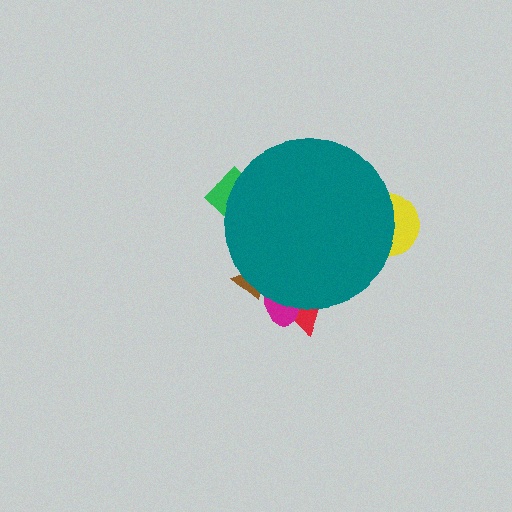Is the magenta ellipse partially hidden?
Yes, the magenta ellipse is partially hidden behind the teal circle.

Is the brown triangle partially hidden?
Yes, the brown triangle is partially hidden behind the teal circle.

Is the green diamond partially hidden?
Yes, the green diamond is partially hidden behind the teal circle.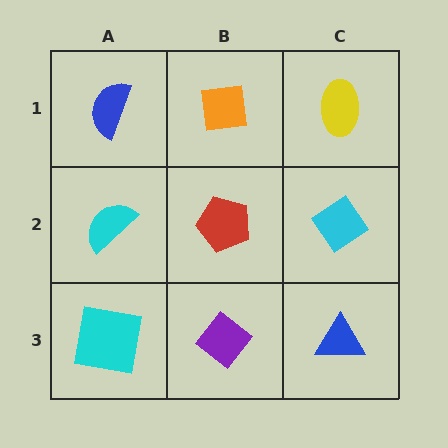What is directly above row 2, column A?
A blue semicircle.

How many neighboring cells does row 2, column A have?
3.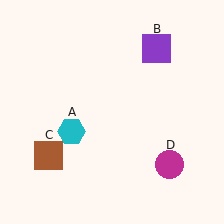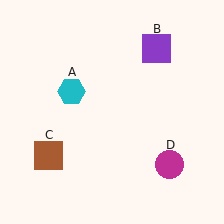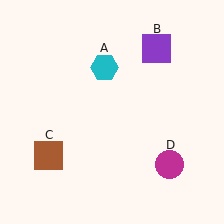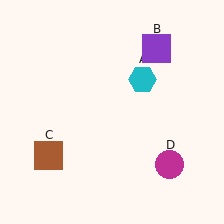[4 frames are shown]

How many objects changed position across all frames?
1 object changed position: cyan hexagon (object A).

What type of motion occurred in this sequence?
The cyan hexagon (object A) rotated clockwise around the center of the scene.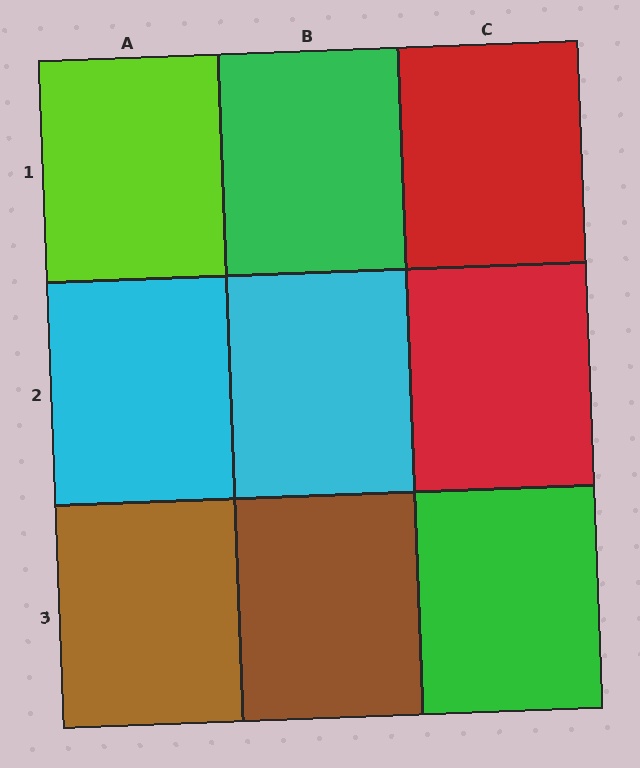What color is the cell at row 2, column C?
Red.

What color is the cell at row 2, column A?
Cyan.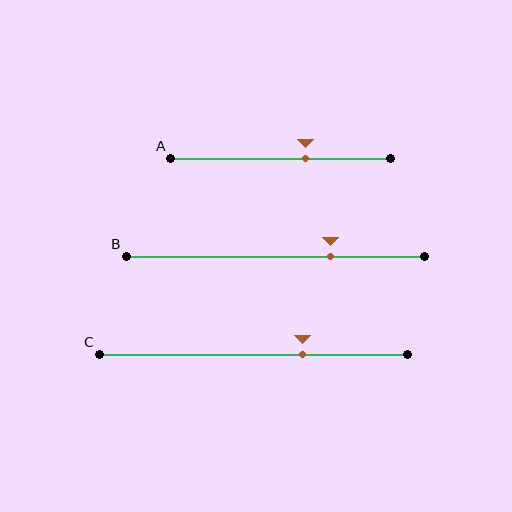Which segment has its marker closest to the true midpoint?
Segment A has its marker closest to the true midpoint.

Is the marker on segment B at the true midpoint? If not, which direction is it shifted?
No, the marker on segment B is shifted to the right by about 19% of the segment length.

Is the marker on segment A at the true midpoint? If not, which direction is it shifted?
No, the marker on segment A is shifted to the right by about 11% of the segment length.